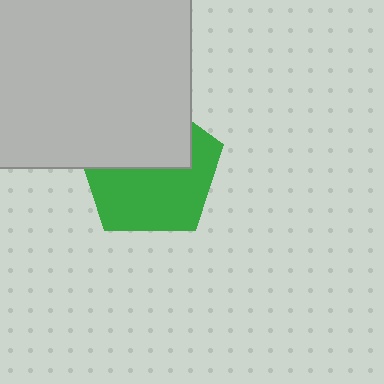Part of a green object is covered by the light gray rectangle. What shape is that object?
It is a pentagon.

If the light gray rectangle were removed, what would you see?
You would see the complete green pentagon.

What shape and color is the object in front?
The object in front is a light gray rectangle.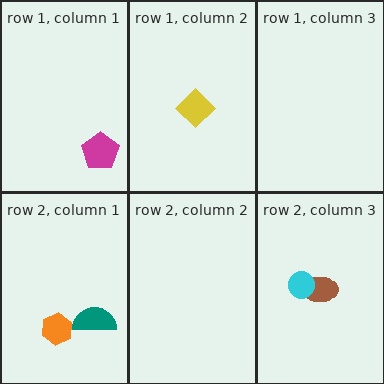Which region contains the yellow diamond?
The row 1, column 2 region.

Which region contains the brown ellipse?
The row 2, column 3 region.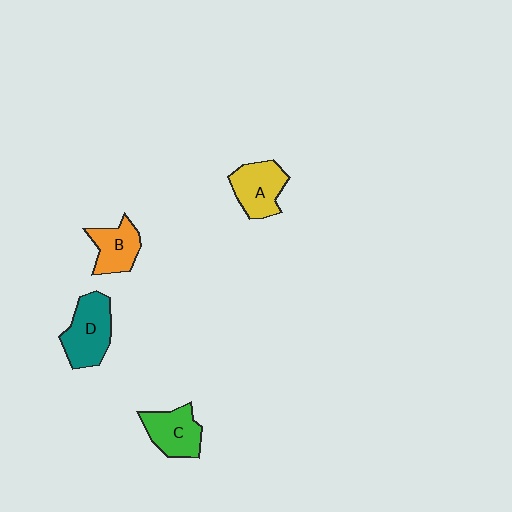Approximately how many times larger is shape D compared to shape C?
Approximately 1.2 times.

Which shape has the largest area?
Shape D (teal).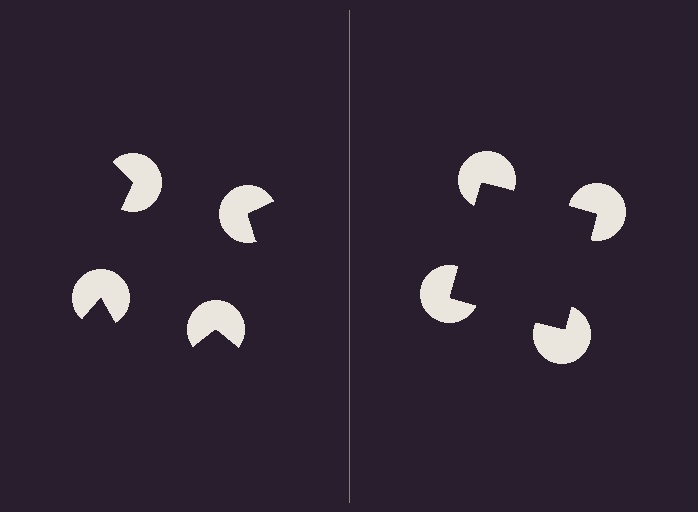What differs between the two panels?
The pac-man discs are positioned identically on both sides; only the wedge orientations differ. On the right they align to a square; on the left they are misaligned.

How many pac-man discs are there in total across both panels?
8 — 4 on each side.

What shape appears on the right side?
An illusory square.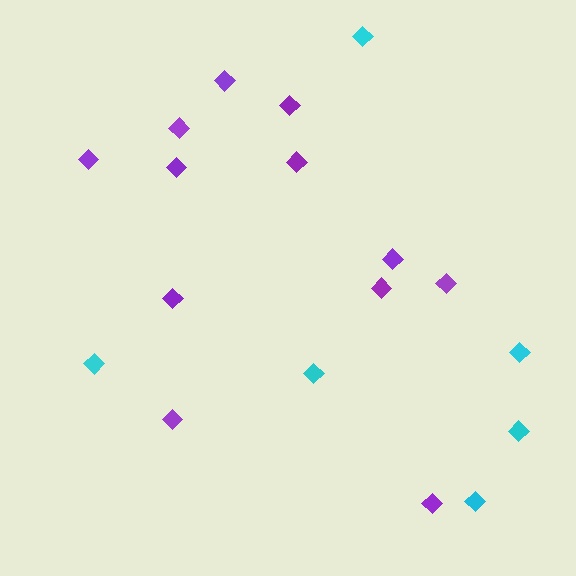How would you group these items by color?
There are 2 groups: one group of cyan diamonds (6) and one group of purple diamonds (12).